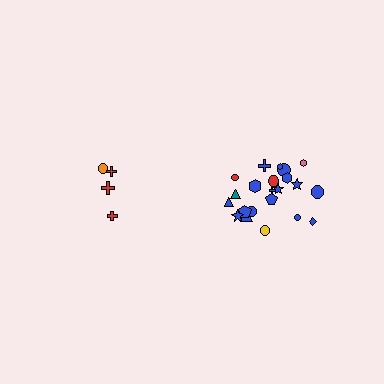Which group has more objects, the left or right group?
The right group.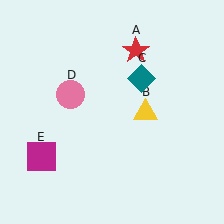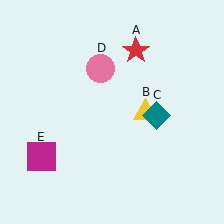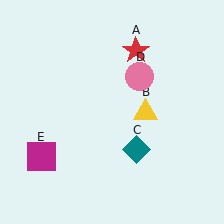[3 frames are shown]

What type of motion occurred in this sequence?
The teal diamond (object C), pink circle (object D) rotated clockwise around the center of the scene.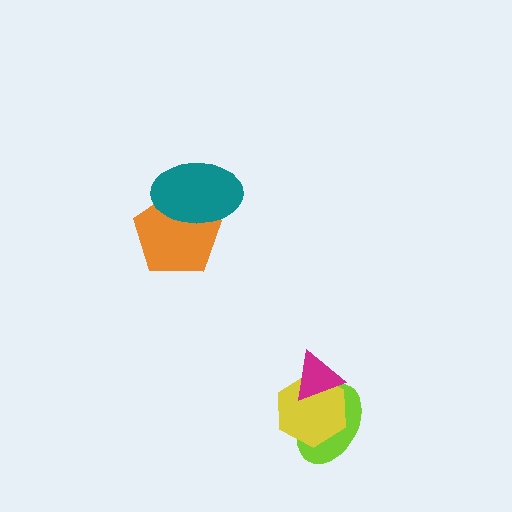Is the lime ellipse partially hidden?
Yes, it is partially covered by another shape.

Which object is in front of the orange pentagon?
The teal ellipse is in front of the orange pentagon.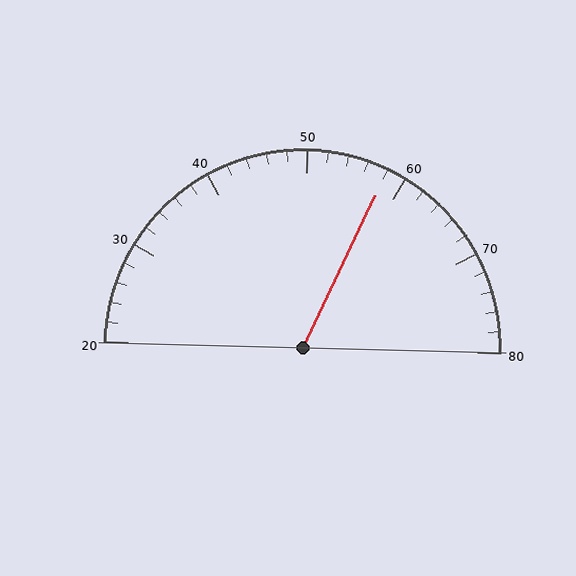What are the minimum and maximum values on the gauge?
The gauge ranges from 20 to 80.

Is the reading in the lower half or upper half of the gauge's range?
The reading is in the upper half of the range (20 to 80).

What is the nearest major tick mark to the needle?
The nearest major tick mark is 60.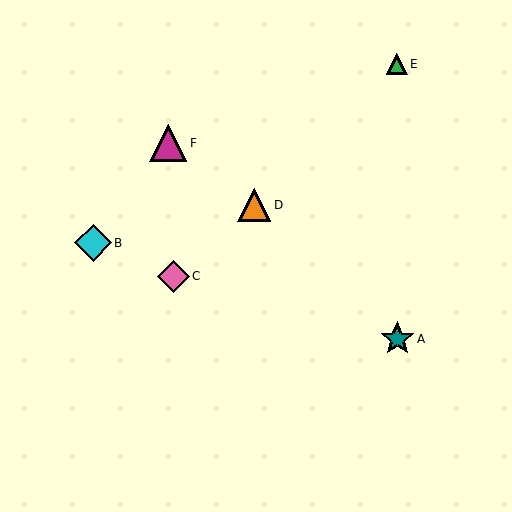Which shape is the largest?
The magenta triangle (labeled F) is the largest.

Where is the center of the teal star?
The center of the teal star is at (397, 339).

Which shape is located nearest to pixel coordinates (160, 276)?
The pink diamond (labeled C) at (173, 276) is nearest to that location.